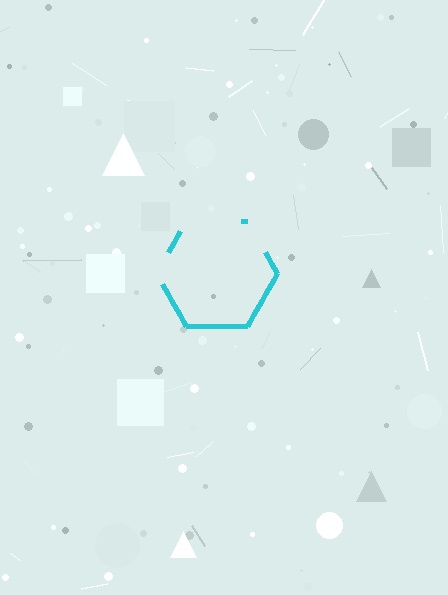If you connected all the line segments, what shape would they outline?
They would outline a hexagon.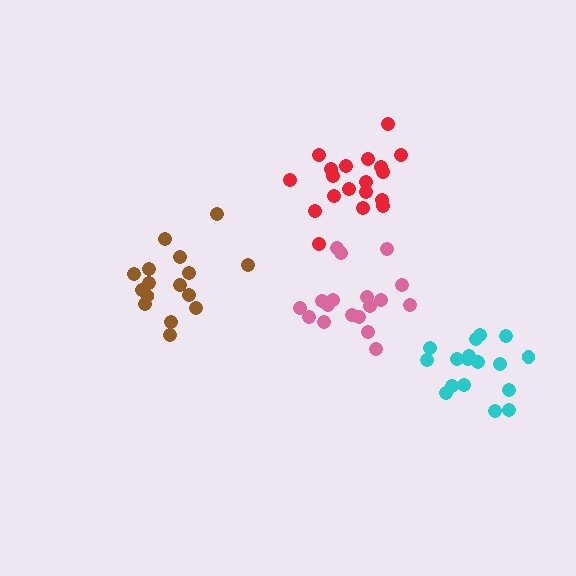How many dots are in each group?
Group 1: 17 dots, Group 2: 19 dots, Group 3: 16 dots, Group 4: 18 dots (70 total).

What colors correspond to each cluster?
The clusters are colored: cyan, red, brown, pink.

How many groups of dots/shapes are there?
There are 4 groups.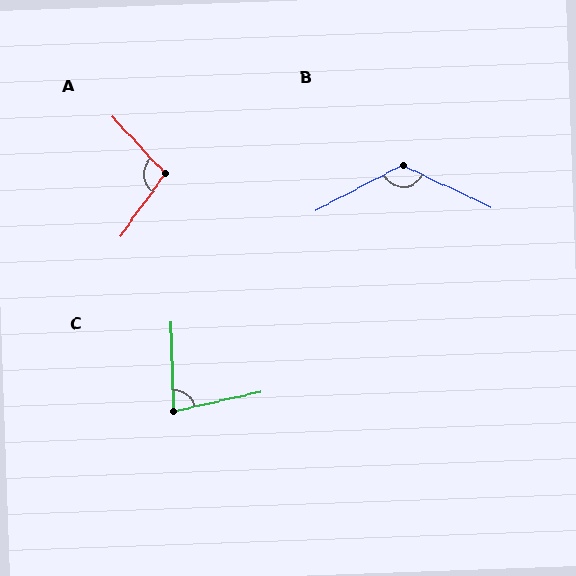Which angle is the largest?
B, at approximately 127 degrees.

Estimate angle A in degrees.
Approximately 101 degrees.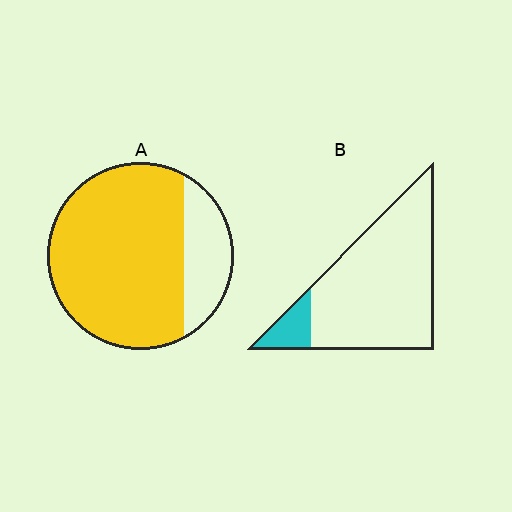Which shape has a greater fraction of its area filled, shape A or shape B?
Shape A.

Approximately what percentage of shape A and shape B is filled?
A is approximately 80% and B is approximately 10%.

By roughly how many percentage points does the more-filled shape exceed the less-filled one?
By roughly 65 percentage points (A over B).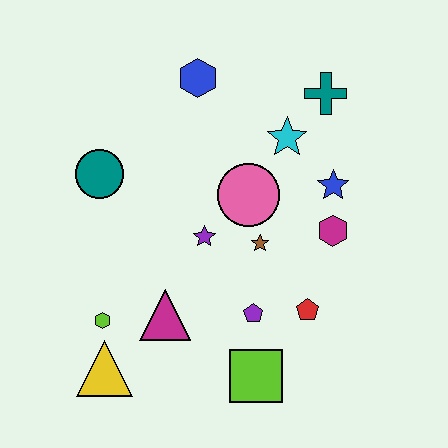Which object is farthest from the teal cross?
The yellow triangle is farthest from the teal cross.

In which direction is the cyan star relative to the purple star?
The cyan star is above the purple star.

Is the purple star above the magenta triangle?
Yes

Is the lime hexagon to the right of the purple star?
No